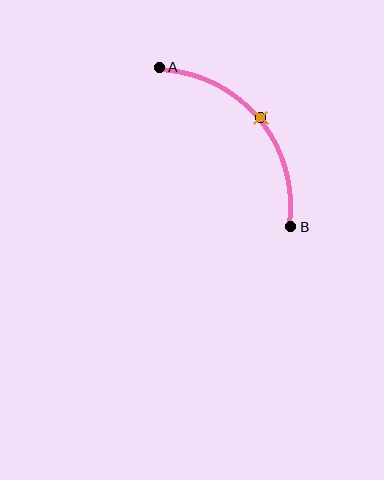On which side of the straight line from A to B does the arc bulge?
The arc bulges above and to the right of the straight line connecting A and B.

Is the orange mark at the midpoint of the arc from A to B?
Yes. The orange mark lies on the arc at equal arc-length from both A and B — it is the arc midpoint.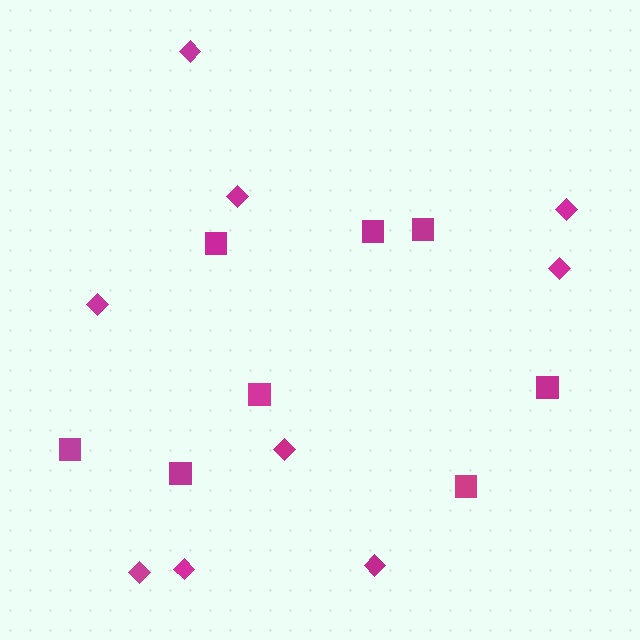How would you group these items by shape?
There are 2 groups: one group of diamonds (9) and one group of squares (8).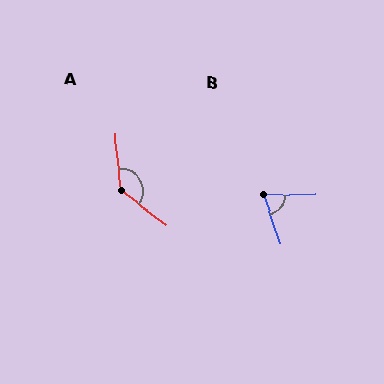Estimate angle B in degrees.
Approximately 72 degrees.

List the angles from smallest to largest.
B (72°), A (133°).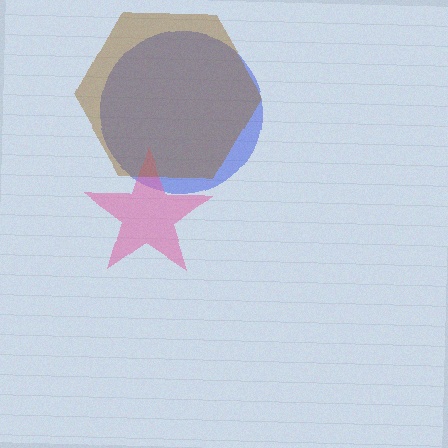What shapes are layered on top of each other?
The layered shapes are: a blue circle, a pink star, a brown hexagon.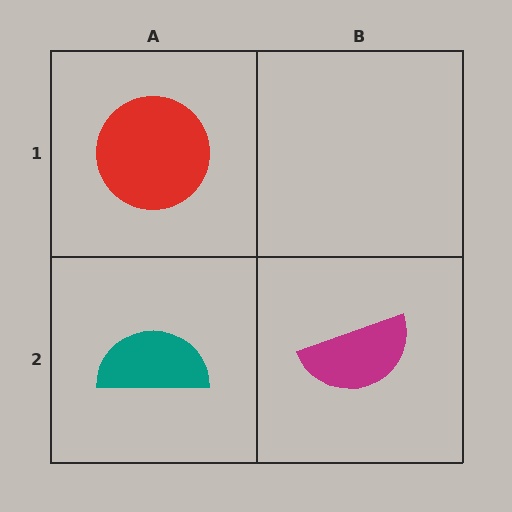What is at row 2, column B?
A magenta semicircle.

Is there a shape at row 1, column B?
No, that cell is empty.